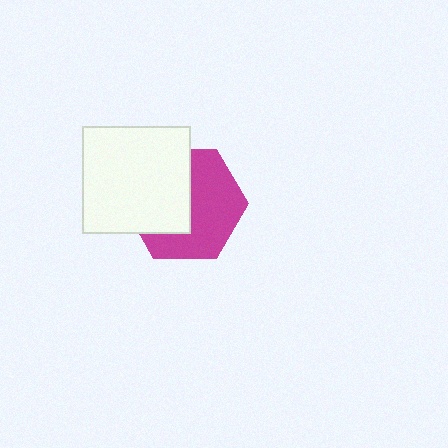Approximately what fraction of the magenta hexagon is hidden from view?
Roughly 45% of the magenta hexagon is hidden behind the white square.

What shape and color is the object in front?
The object in front is a white square.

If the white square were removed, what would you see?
You would see the complete magenta hexagon.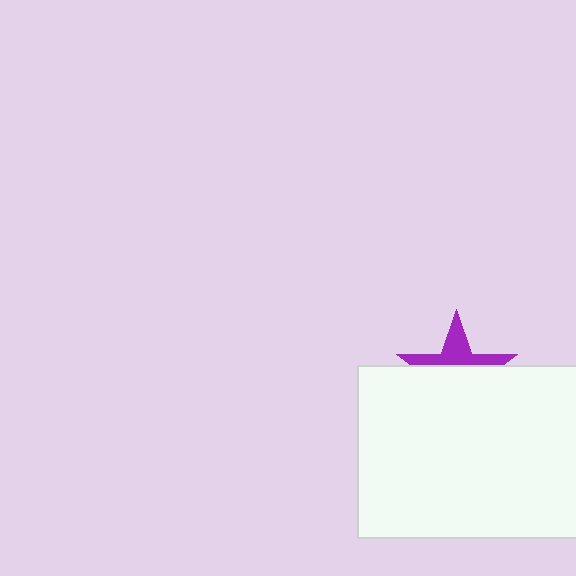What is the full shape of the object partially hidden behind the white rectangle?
The partially hidden object is a purple star.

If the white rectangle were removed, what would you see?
You would see the complete purple star.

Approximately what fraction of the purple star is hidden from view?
Roughly 60% of the purple star is hidden behind the white rectangle.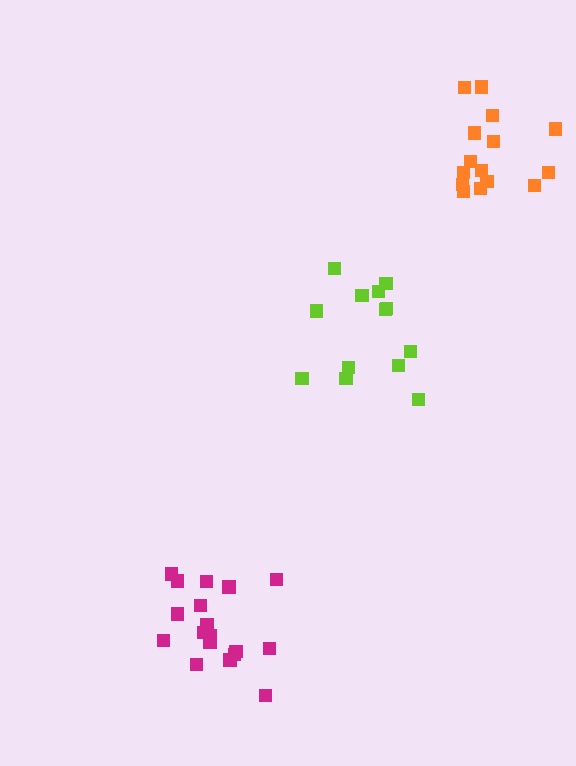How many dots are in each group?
Group 1: 18 dots, Group 2: 13 dots, Group 3: 15 dots (46 total).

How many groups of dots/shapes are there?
There are 3 groups.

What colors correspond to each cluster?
The clusters are colored: magenta, lime, orange.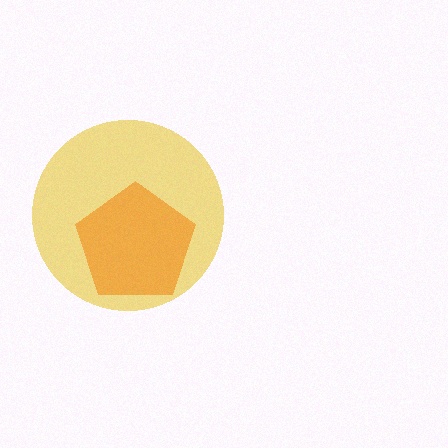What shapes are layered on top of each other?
The layered shapes are: a yellow circle, an orange pentagon.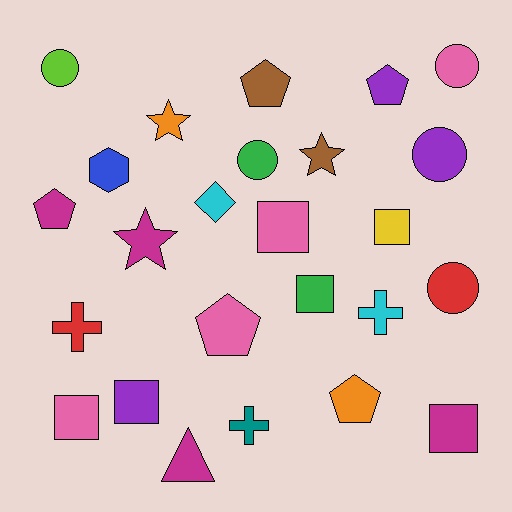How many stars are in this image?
There are 3 stars.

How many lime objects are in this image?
There is 1 lime object.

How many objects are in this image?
There are 25 objects.